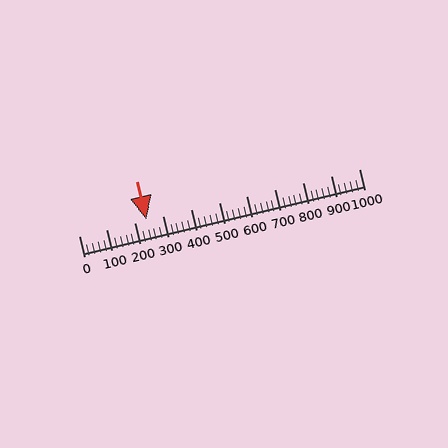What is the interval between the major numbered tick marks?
The major tick marks are spaced 100 units apart.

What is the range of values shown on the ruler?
The ruler shows values from 0 to 1000.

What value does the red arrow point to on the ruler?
The red arrow points to approximately 240.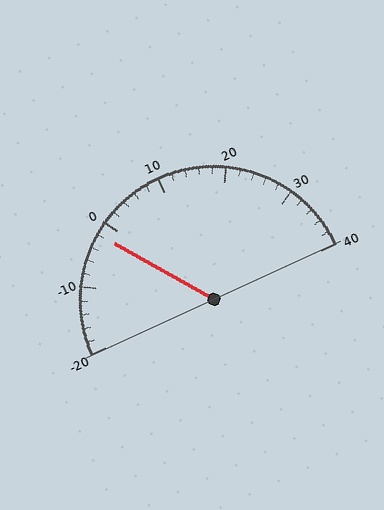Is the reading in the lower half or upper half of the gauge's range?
The reading is in the lower half of the range (-20 to 40).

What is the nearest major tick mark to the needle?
The nearest major tick mark is 0.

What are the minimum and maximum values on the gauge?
The gauge ranges from -20 to 40.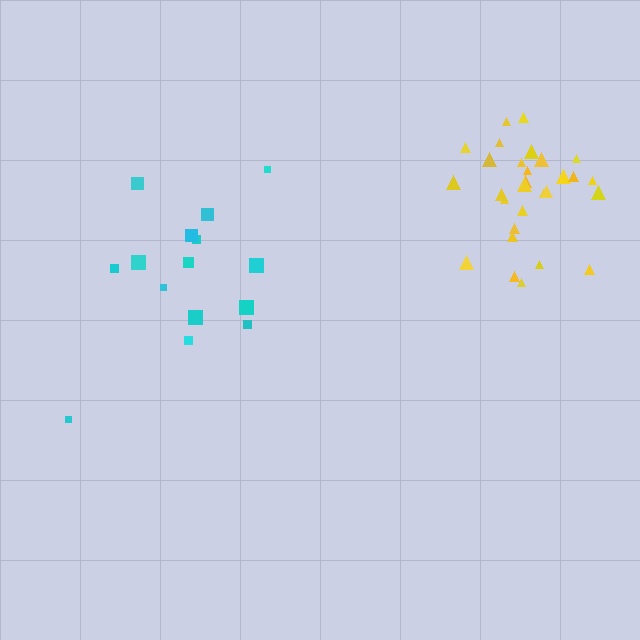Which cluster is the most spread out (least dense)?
Cyan.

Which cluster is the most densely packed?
Yellow.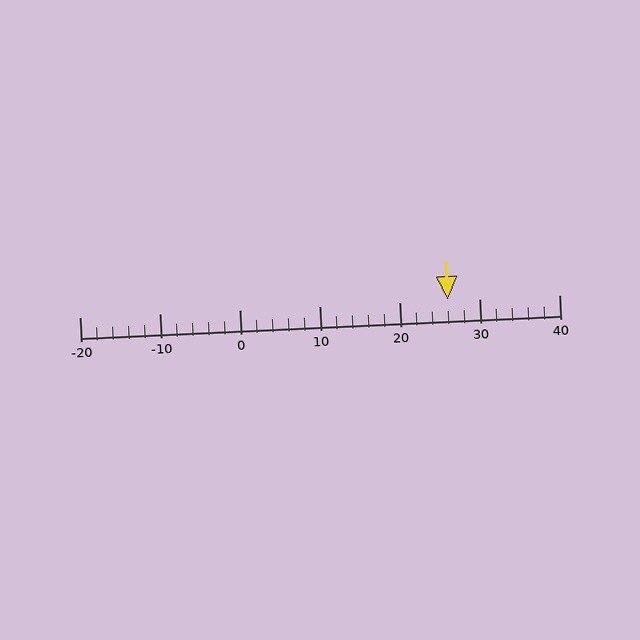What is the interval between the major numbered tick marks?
The major tick marks are spaced 10 units apart.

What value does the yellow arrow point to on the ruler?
The yellow arrow points to approximately 26.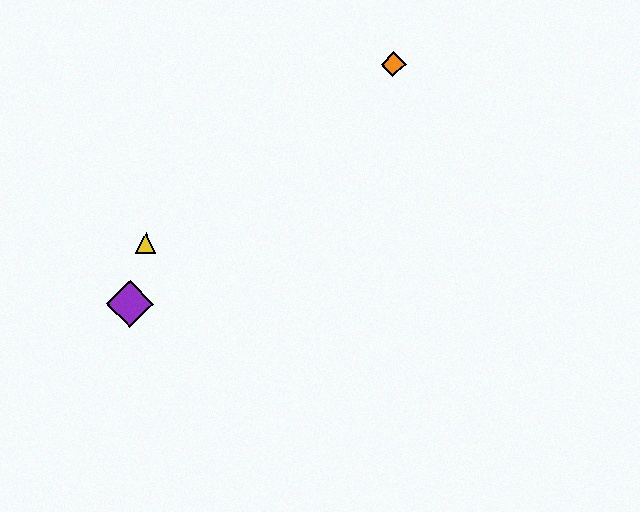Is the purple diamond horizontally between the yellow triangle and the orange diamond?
No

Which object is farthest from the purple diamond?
The orange diamond is farthest from the purple diamond.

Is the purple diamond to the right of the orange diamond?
No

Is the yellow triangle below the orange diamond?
Yes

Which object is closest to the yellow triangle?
The purple diamond is closest to the yellow triangle.